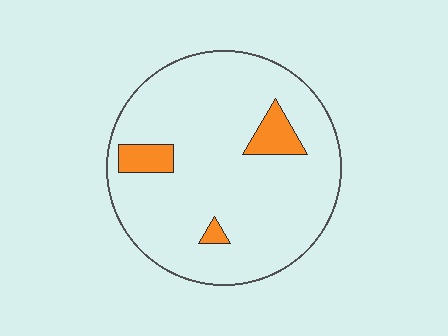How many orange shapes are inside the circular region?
3.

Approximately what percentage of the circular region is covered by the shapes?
Approximately 10%.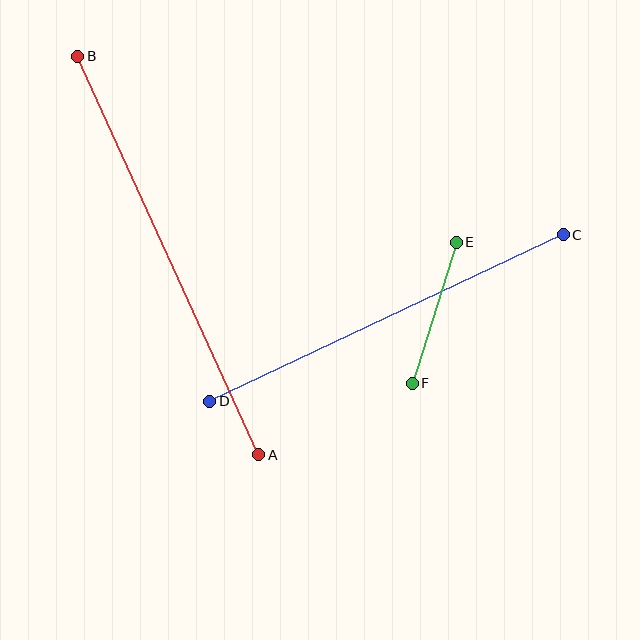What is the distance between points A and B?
The distance is approximately 438 pixels.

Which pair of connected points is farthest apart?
Points A and B are farthest apart.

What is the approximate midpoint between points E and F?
The midpoint is at approximately (434, 313) pixels.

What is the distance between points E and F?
The distance is approximately 147 pixels.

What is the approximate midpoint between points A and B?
The midpoint is at approximately (168, 256) pixels.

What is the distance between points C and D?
The distance is approximately 391 pixels.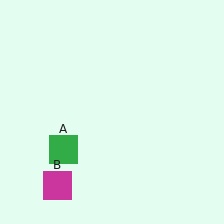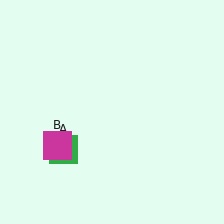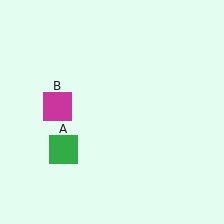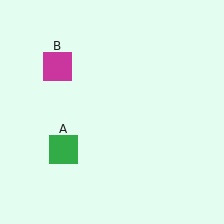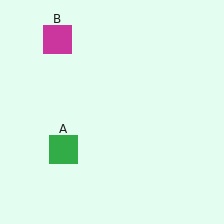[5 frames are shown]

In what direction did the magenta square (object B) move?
The magenta square (object B) moved up.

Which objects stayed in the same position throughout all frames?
Green square (object A) remained stationary.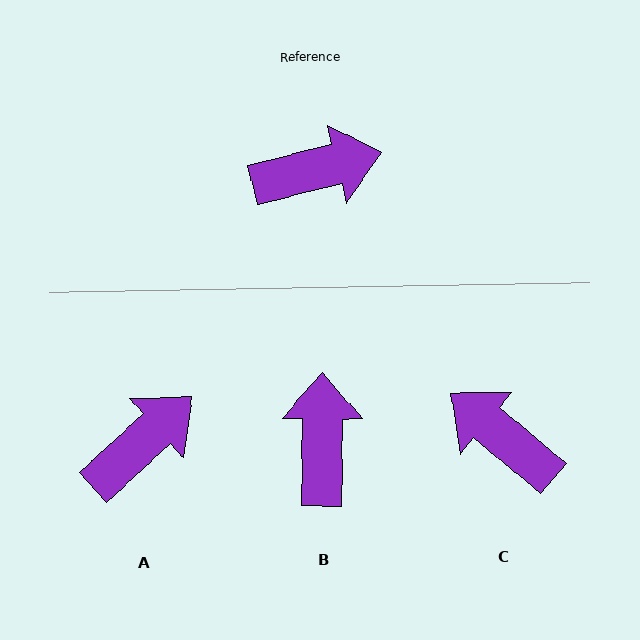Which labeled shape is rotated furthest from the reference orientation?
C, about 126 degrees away.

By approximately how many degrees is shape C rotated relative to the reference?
Approximately 126 degrees counter-clockwise.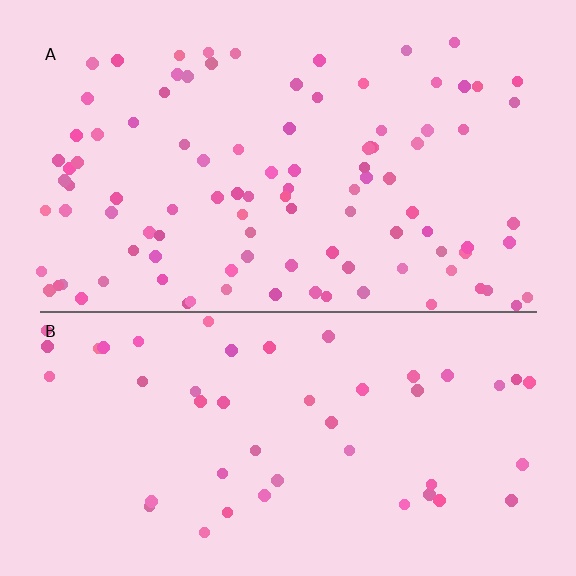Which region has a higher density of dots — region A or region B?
A (the top).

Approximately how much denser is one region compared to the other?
Approximately 2.1× — region A over region B.